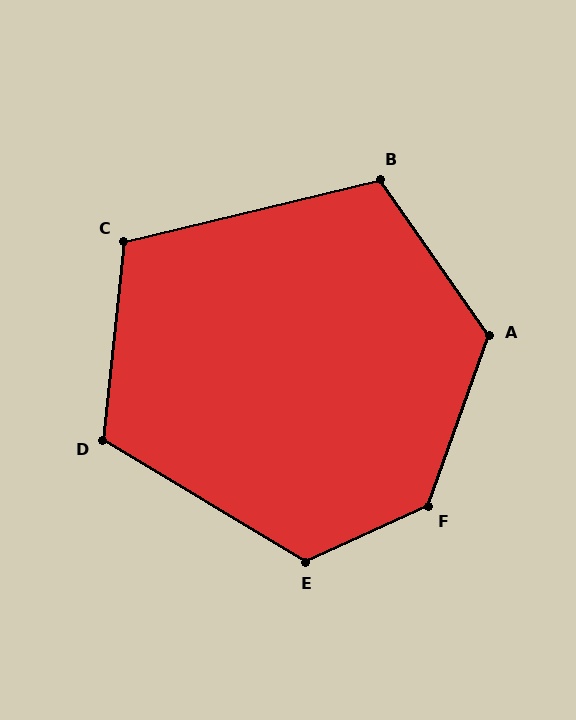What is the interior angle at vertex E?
Approximately 125 degrees (obtuse).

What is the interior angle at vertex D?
Approximately 115 degrees (obtuse).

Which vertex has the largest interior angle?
F, at approximately 134 degrees.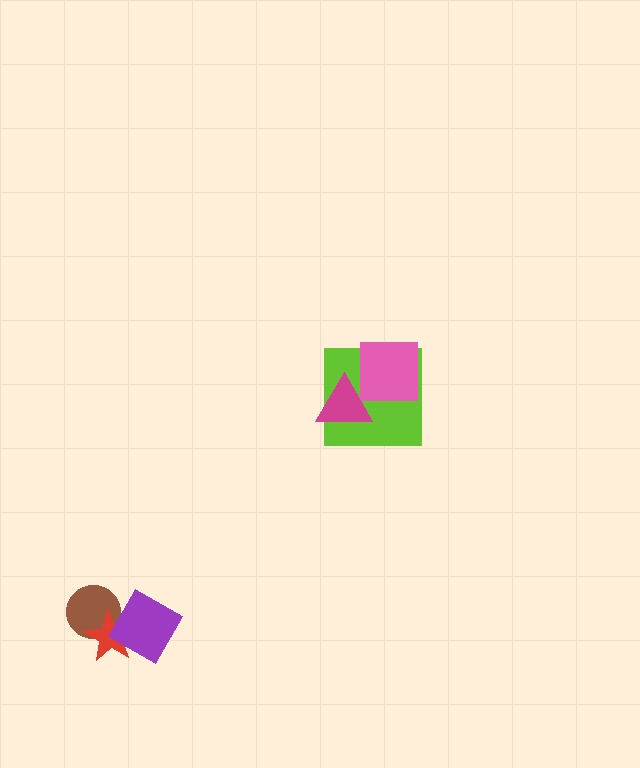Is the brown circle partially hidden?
Yes, it is partially covered by another shape.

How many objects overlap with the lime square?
2 objects overlap with the lime square.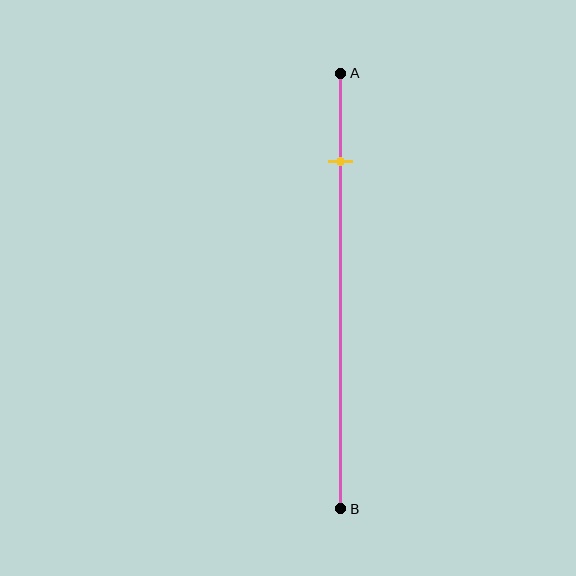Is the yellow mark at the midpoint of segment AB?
No, the mark is at about 20% from A, not at the 50% midpoint.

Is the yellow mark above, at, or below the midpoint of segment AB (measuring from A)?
The yellow mark is above the midpoint of segment AB.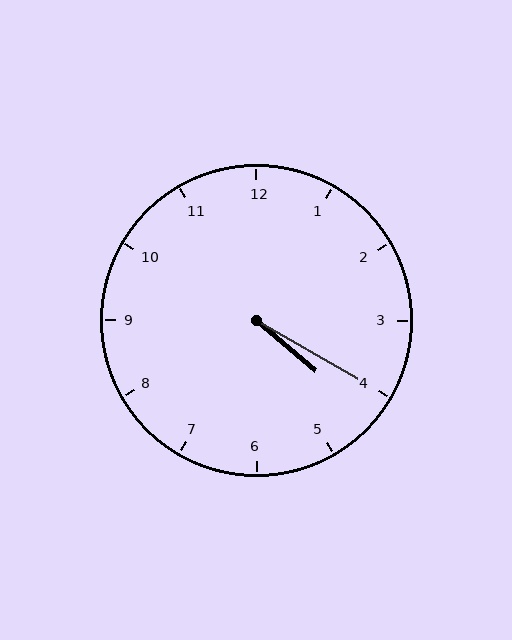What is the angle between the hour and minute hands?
Approximately 10 degrees.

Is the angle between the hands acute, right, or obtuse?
It is acute.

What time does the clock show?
4:20.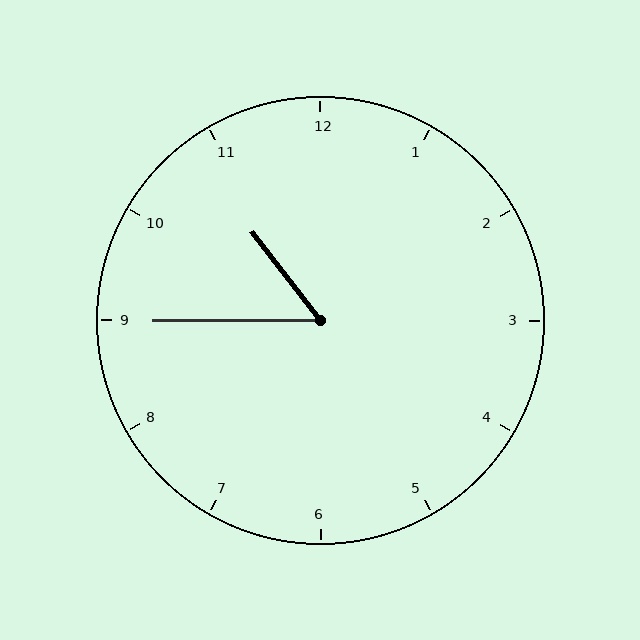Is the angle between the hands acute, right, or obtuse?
It is acute.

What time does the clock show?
10:45.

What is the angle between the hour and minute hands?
Approximately 52 degrees.